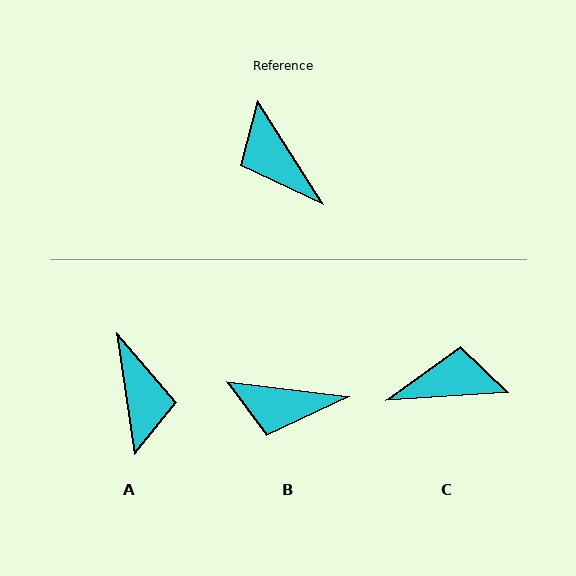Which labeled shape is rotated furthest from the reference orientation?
A, about 156 degrees away.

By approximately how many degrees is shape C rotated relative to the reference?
Approximately 119 degrees clockwise.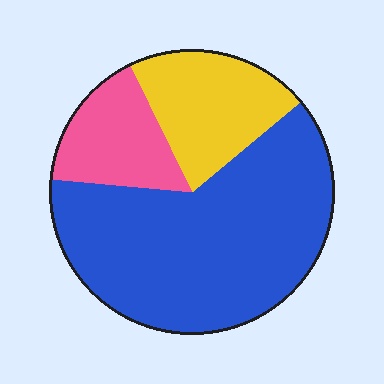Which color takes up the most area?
Blue, at roughly 60%.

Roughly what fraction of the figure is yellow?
Yellow takes up about one fifth (1/5) of the figure.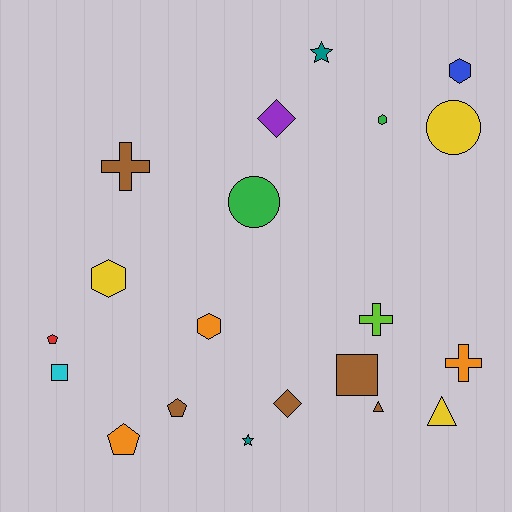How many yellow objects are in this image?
There are 3 yellow objects.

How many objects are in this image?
There are 20 objects.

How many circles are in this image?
There are 2 circles.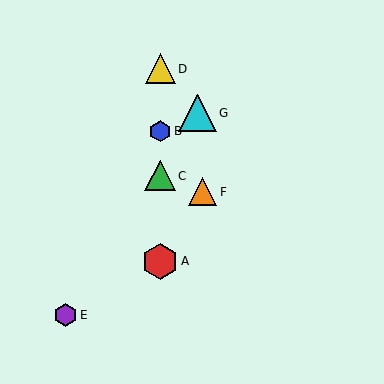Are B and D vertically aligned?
Yes, both are at x≈160.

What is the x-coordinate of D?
Object D is at x≈160.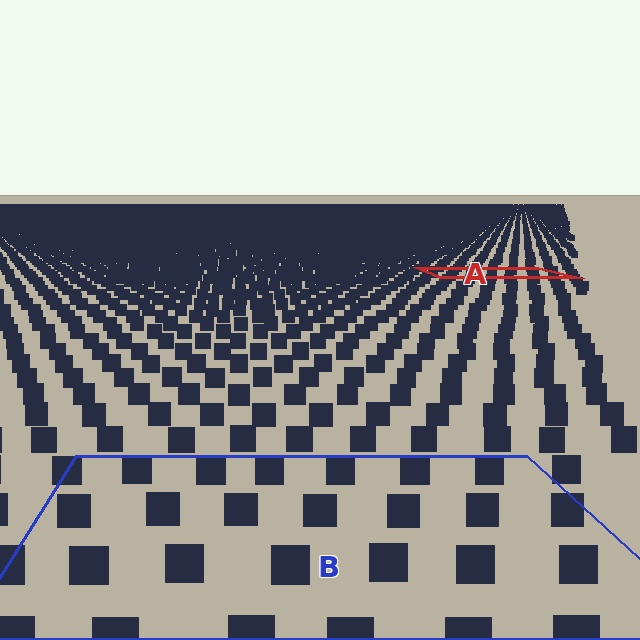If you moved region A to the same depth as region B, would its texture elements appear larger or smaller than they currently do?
They would appear larger. At a closer depth, the same texture elements are projected at a bigger on-screen size.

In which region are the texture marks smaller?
The texture marks are smaller in region A, because it is farther away.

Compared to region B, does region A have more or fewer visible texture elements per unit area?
Region A has more texture elements per unit area — they are packed more densely because it is farther away.